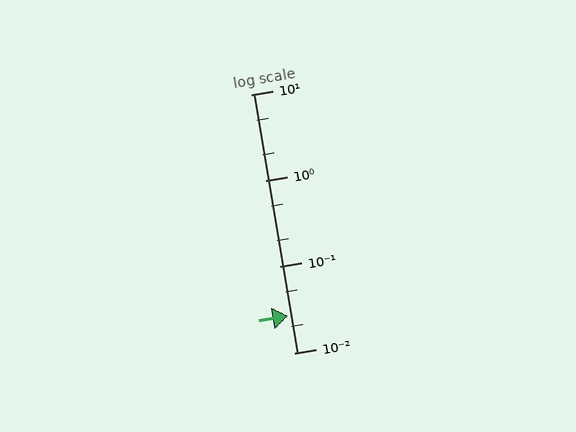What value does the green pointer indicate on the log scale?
The pointer indicates approximately 0.027.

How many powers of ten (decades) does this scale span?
The scale spans 3 decades, from 0.01 to 10.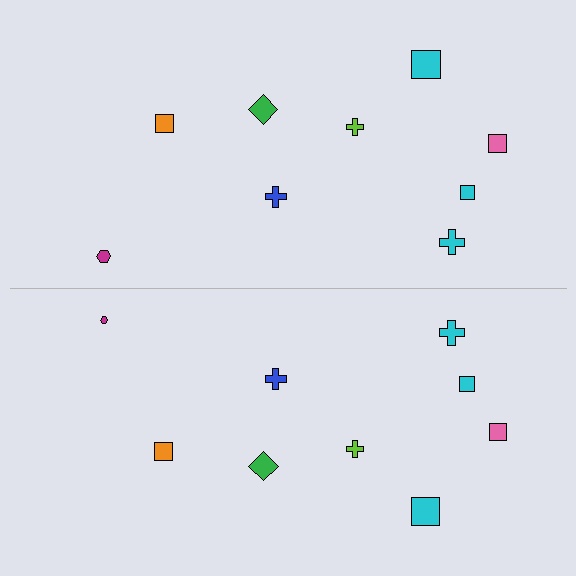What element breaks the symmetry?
The magenta hexagon on the bottom side has a different size than its mirror counterpart.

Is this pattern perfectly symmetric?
No, the pattern is not perfectly symmetric. The magenta hexagon on the bottom side has a different size than its mirror counterpart.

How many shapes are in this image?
There are 18 shapes in this image.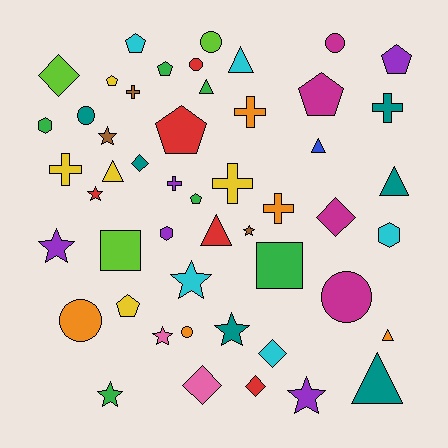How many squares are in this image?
There are 2 squares.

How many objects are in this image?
There are 50 objects.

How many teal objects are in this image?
There are 6 teal objects.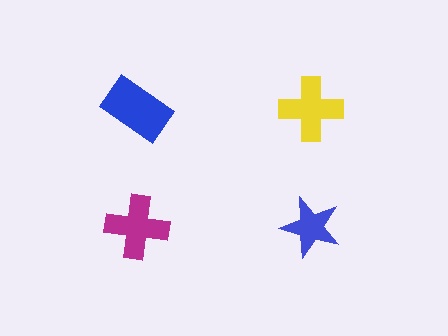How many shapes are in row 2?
2 shapes.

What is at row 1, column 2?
A yellow cross.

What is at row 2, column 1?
A magenta cross.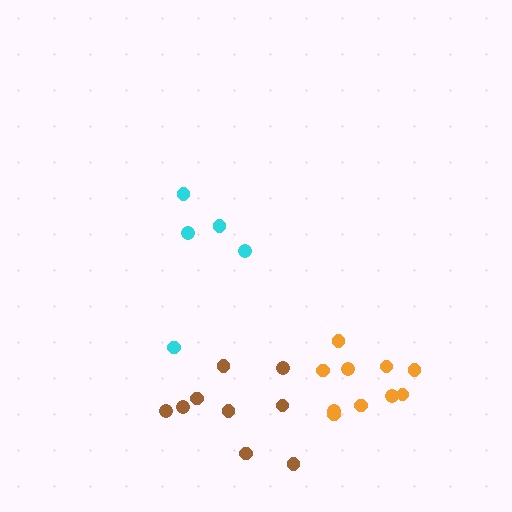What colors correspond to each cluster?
The clusters are colored: cyan, orange, brown.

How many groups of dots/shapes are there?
There are 3 groups.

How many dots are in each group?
Group 1: 5 dots, Group 2: 10 dots, Group 3: 9 dots (24 total).